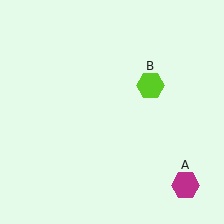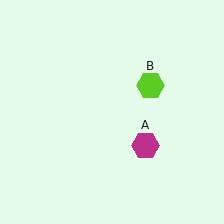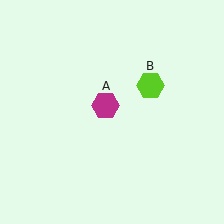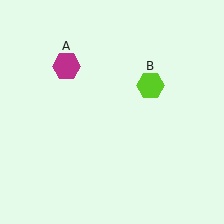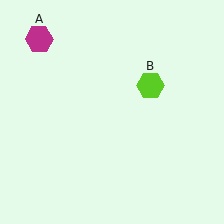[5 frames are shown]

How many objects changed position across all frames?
1 object changed position: magenta hexagon (object A).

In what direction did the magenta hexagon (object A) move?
The magenta hexagon (object A) moved up and to the left.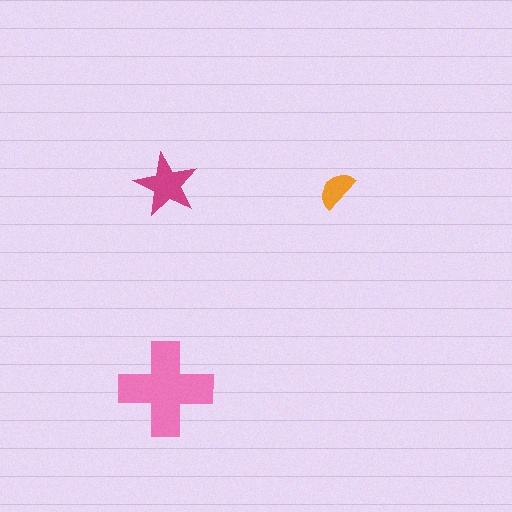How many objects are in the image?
There are 3 objects in the image.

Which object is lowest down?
The pink cross is bottommost.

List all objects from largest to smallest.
The pink cross, the magenta star, the orange semicircle.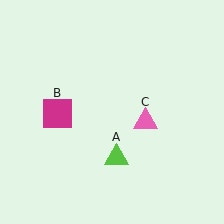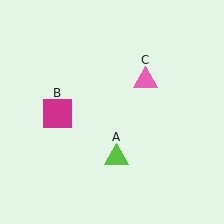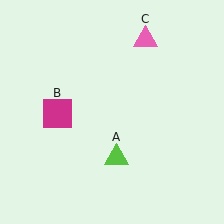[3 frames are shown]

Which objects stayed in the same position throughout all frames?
Lime triangle (object A) and magenta square (object B) remained stationary.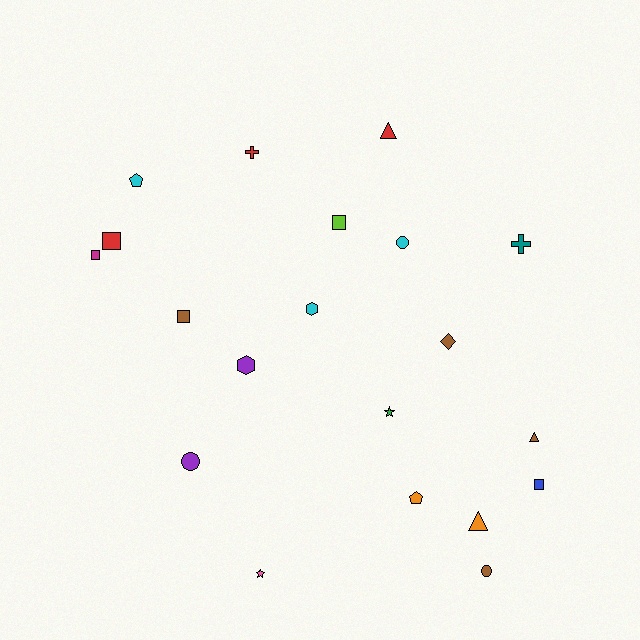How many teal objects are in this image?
There is 1 teal object.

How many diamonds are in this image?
There is 1 diamond.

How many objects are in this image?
There are 20 objects.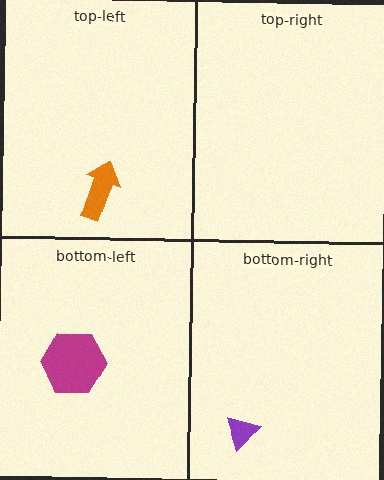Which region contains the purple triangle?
The bottom-right region.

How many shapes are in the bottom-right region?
1.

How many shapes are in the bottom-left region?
1.